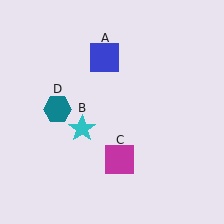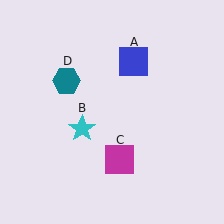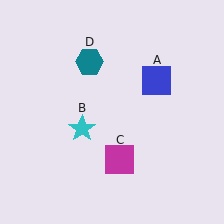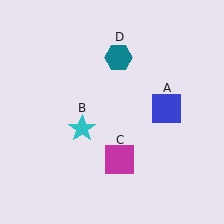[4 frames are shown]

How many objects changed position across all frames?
2 objects changed position: blue square (object A), teal hexagon (object D).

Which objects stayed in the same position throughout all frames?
Cyan star (object B) and magenta square (object C) remained stationary.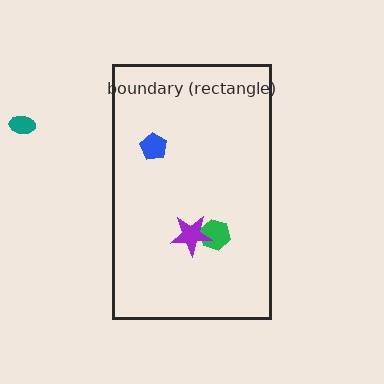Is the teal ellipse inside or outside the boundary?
Outside.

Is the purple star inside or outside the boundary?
Inside.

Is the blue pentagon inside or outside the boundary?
Inside.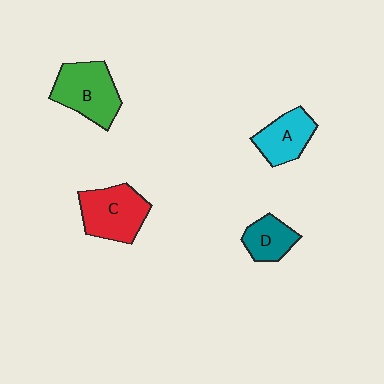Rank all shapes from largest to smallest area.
From largest to smallest: B (green), C (red), A (cyan), D (teal).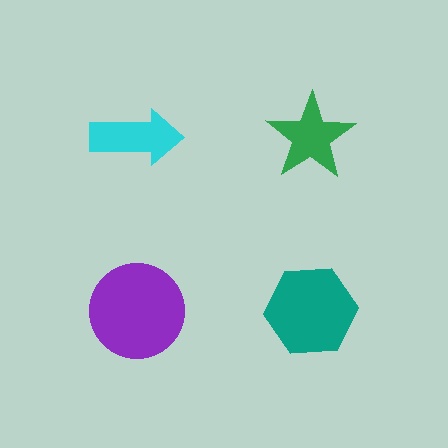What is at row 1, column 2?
A green star.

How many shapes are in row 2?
2 shapes.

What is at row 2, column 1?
A purple circle.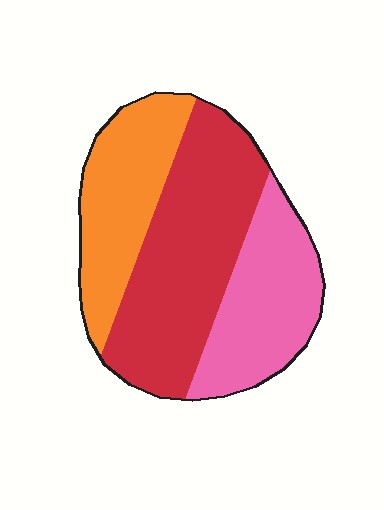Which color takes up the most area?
Red, at roughly 45%.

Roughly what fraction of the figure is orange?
Orange takes up about one quarter (1/4) of the figure.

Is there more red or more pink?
Red.